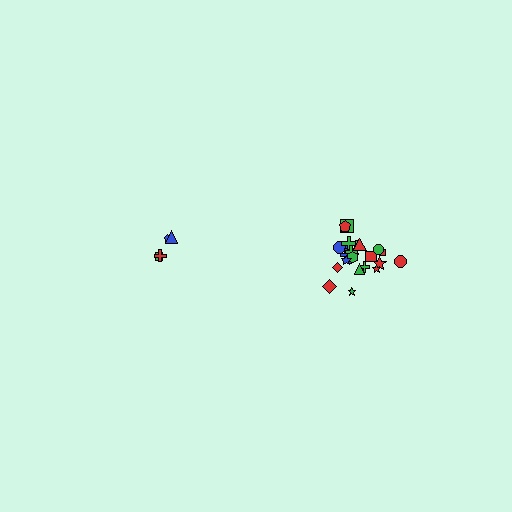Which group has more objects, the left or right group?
The right group.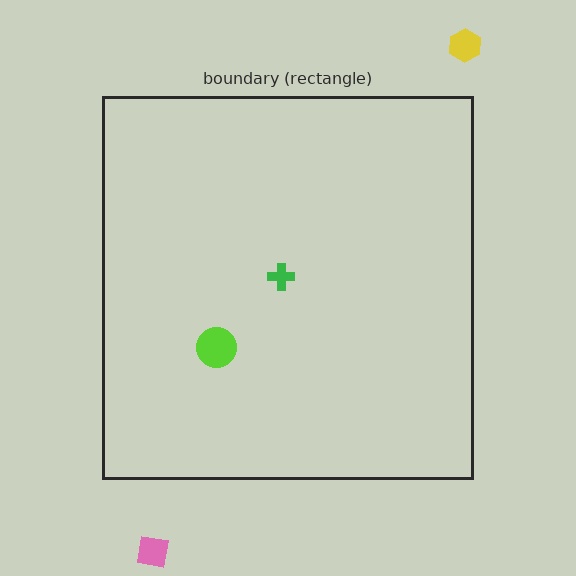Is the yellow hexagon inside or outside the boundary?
Outside.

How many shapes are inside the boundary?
2 inside, 2 outside.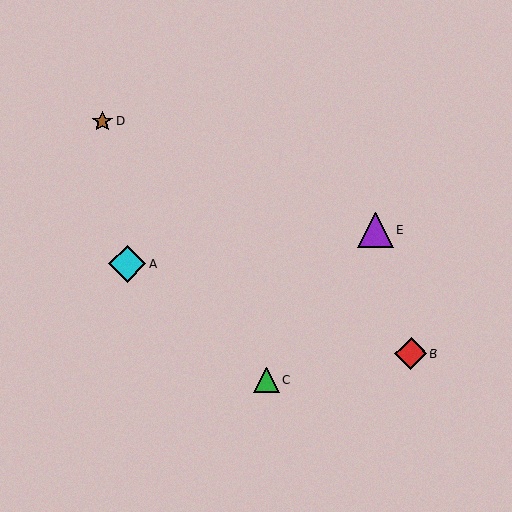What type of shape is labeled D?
Shape D is a brown star.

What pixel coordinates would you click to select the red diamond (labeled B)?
Click at (411, 353) to select the red diamond B.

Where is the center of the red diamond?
The center of the red diamond is at (411, 353).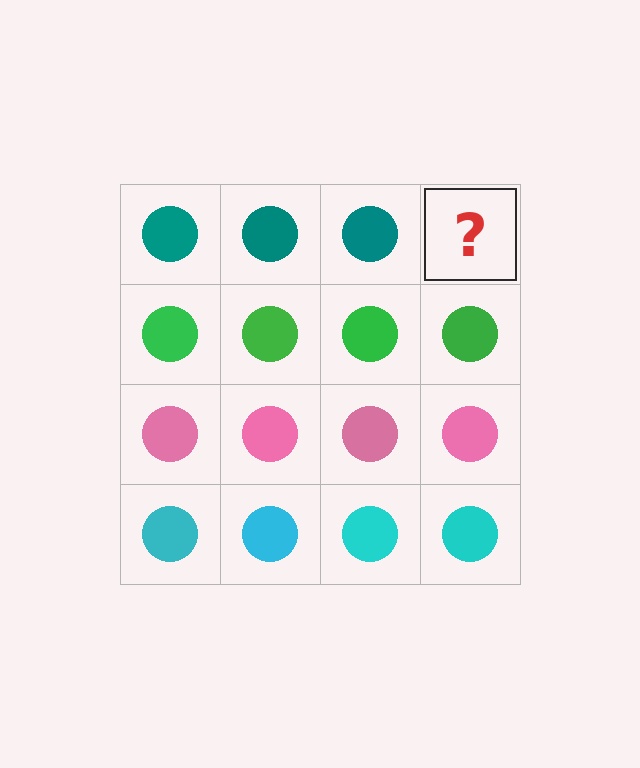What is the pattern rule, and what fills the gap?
The rule is that each row has a consistent color. The gap should be filled with a teal circle.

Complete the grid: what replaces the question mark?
The question mark should be replaced with a teal circle.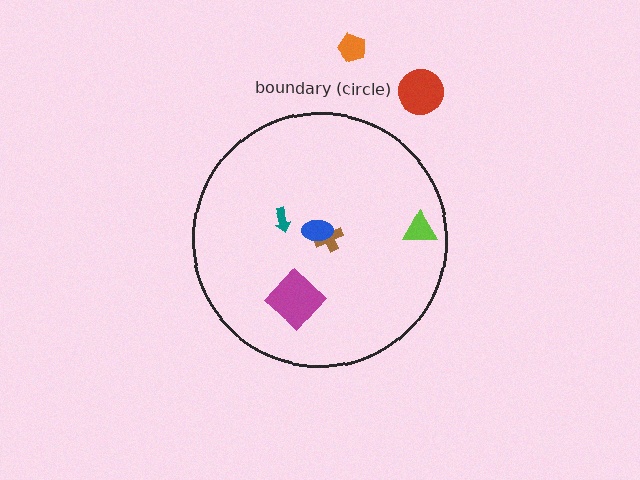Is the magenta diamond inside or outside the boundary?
Inside.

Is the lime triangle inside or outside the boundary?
Inside.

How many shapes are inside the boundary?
5 inside, 2 outside.